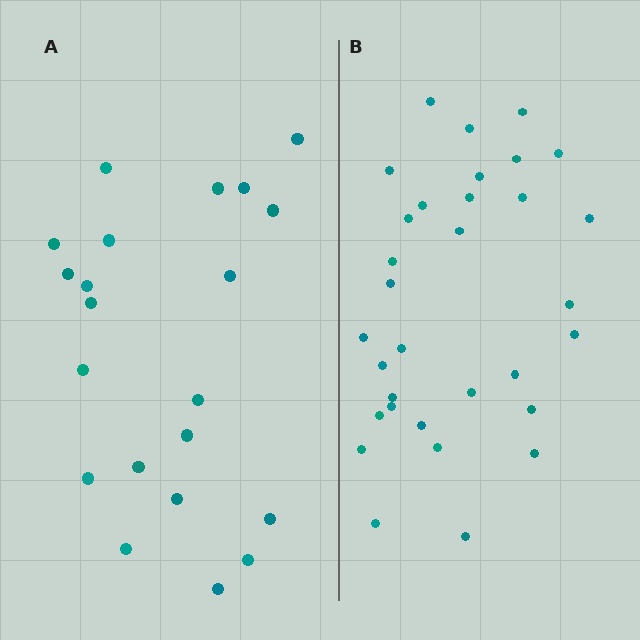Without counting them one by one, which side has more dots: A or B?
Region B (the right region) has more dots.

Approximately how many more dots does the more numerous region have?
Region B has roughly 12 or so more dots than region A.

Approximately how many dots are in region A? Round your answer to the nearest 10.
About 20 dots. (The exact count is 21, which rounds to 20.)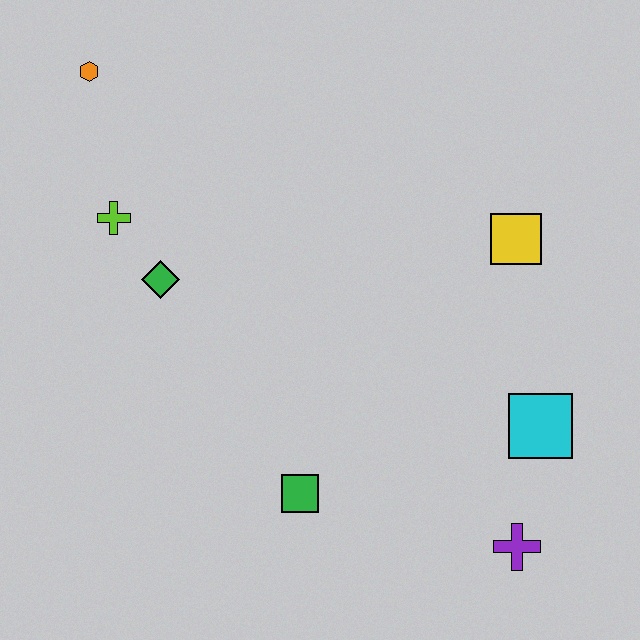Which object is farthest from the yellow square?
The orange hexagon is farthest from the yellow square.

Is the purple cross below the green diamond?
Yes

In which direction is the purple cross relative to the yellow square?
The purple cross is below the yellow square.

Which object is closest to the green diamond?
The lime cross is closest to the green diamond.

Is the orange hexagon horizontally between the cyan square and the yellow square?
No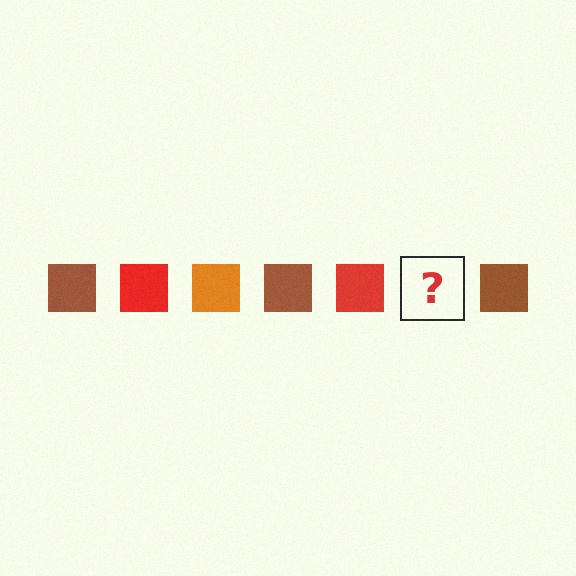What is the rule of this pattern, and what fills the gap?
The rule is that the pattern cycles through brown, red, orange squares. The gap should be filled with an orange square.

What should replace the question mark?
The question mark should be replaced with an orange square.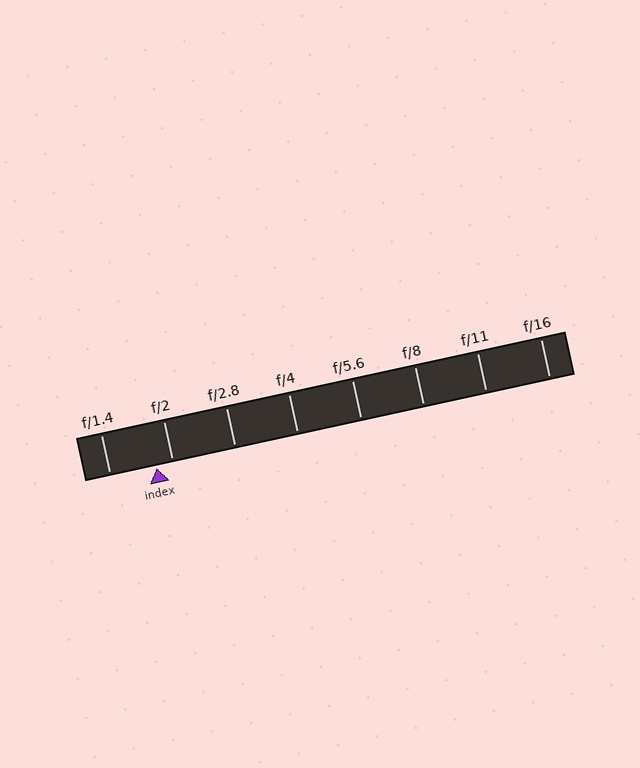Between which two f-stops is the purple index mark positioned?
The index mark is between f/1.4 and f/2.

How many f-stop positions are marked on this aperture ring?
There are 8 f-stop positions marked.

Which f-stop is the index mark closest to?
The index mark is closest to f/2.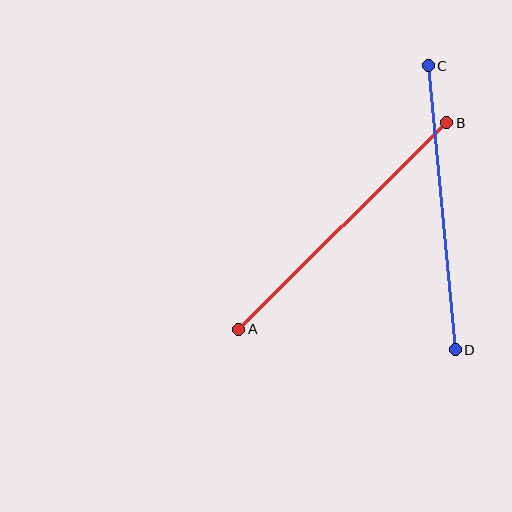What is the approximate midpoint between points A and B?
The midpoint is at approximately (343, 226) pixels.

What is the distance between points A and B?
The distance is approximately 293 pixels.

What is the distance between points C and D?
The distance is approximately 285 pixels.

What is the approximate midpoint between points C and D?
The midpoint is at approximately (442, 208) pixels.